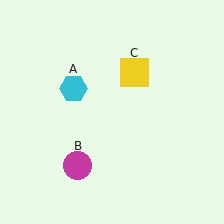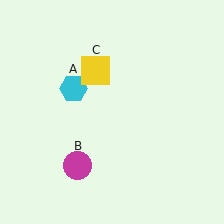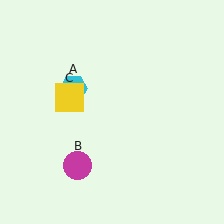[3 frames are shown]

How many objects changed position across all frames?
1 object changed position: yellow square (object C).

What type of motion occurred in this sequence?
The yellow square (object C) rotated counterclockwise around the center of the scene.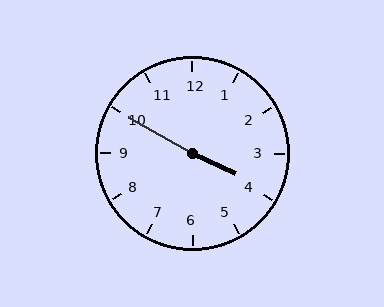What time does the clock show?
3:50.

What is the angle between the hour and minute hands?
Approximately 175 degrees.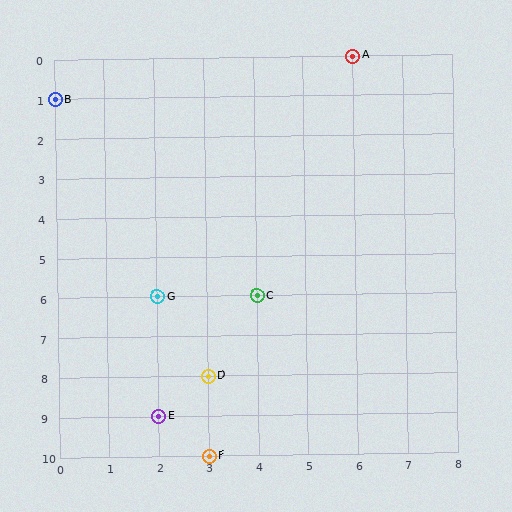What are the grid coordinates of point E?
Point E is at grid coordinates (2, 9).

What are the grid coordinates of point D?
Point D is at grid coordinates (3, 8).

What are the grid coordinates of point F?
Point F is at grid coordinates (3, 10).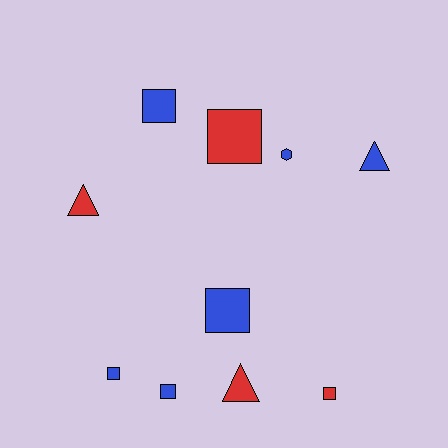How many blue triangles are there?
There is 1 blue triangle.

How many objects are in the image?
There are 10 objects.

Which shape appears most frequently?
Square, with 6 objects.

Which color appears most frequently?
Blue, with 6 objects.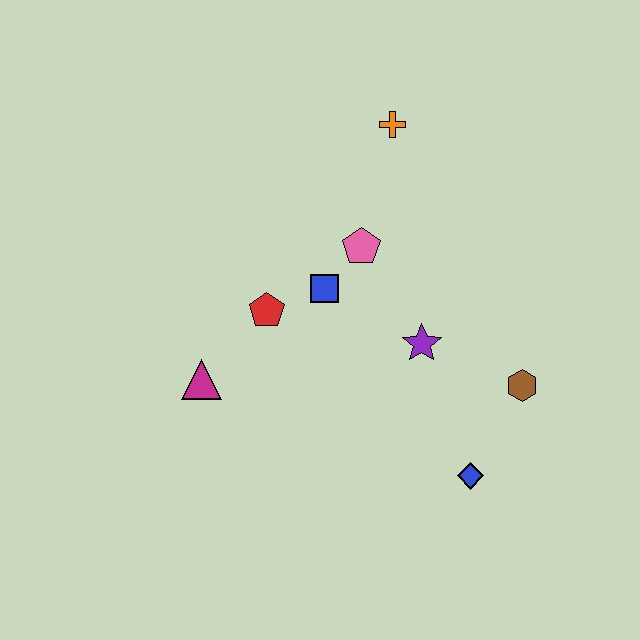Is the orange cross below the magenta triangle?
No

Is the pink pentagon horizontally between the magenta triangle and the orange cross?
Yes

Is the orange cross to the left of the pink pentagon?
No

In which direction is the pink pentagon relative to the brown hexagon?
The pink pentagon is to the left of the brown hexagon.